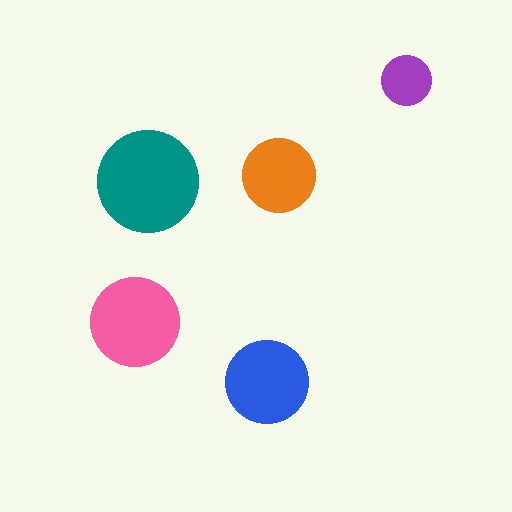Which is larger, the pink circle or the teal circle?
The teal one.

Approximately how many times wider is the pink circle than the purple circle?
About 2 times wider.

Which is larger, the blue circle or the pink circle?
The pink one.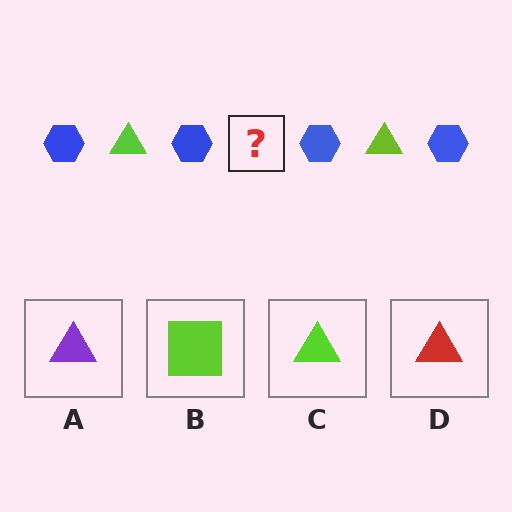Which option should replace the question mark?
Option C.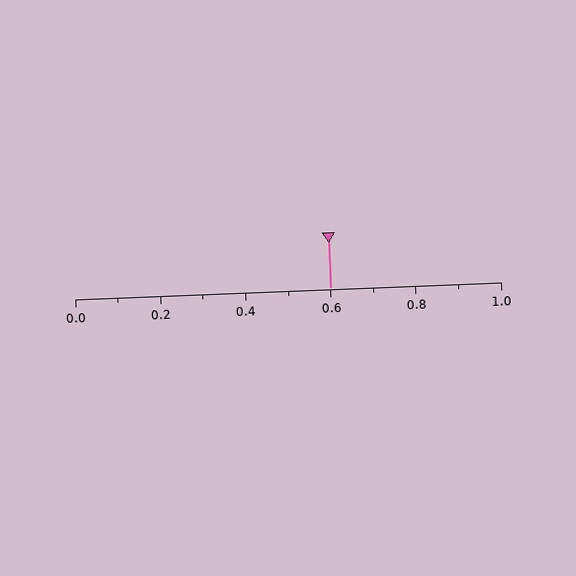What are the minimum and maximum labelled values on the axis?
The axis runs from 0.0 to 1.0.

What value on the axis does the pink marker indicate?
The marker indicates approximately 0.6.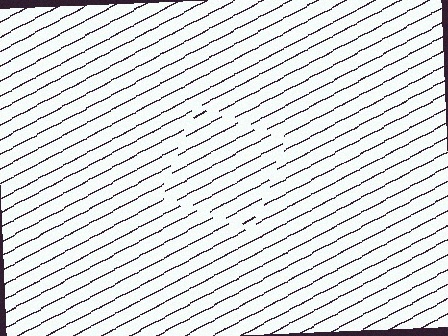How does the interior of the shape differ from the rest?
The interior of the shape contains the same grating, shifted by half a period — the contour is defined by the phase discontinuity where line-ends from the inner and outer gratings abut.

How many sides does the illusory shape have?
4 sides — the line-ends trace a square.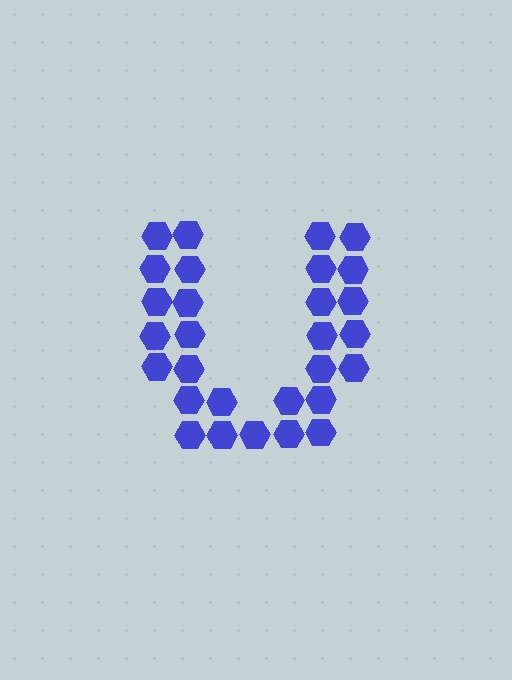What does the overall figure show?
The overall figure shows the letter U.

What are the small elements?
The small elements are hexagons.